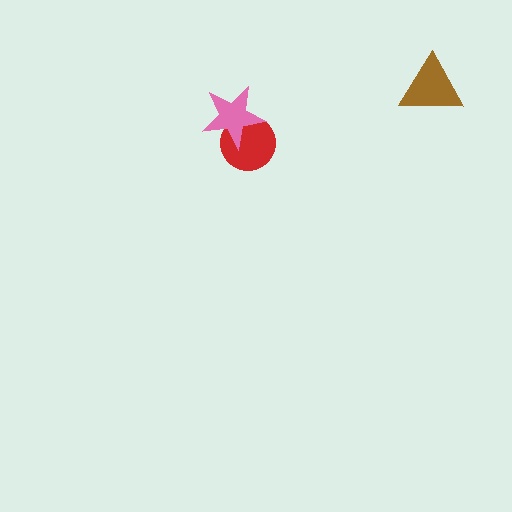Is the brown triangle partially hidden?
No, no other shape covers it.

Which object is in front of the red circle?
The pink star is in front of the red circle.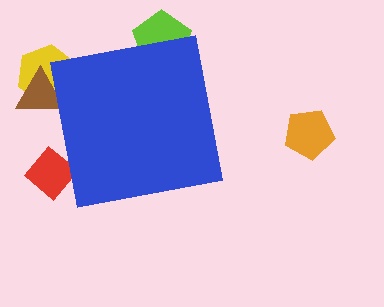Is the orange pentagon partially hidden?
No, the orange pentagon is fully visible.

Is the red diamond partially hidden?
Yes, the red diamond is partially hidden behind the blue square.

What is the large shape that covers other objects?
A blue square.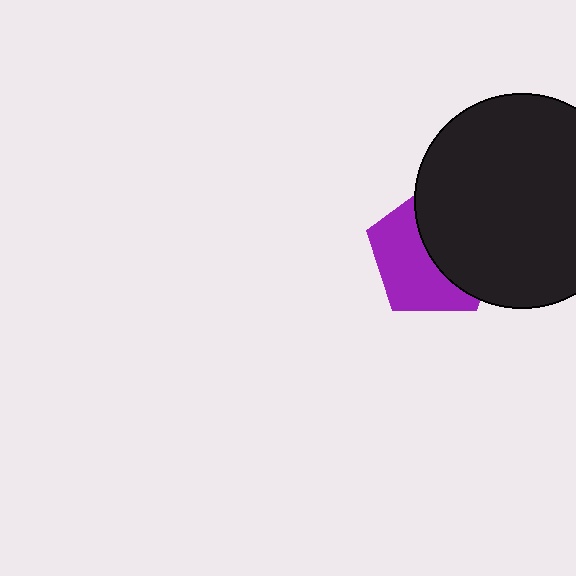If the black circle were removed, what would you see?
You would see the complete purple pentagon.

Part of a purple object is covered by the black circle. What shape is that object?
It is a pentagon.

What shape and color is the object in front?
The object in front is a black circle.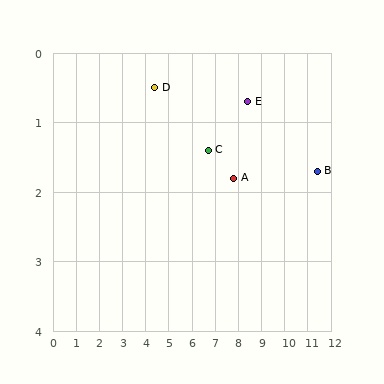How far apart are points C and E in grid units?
Points C and E are about 1.8 grid units apart.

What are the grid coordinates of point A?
Point A is at approximately (7.8, 1.8).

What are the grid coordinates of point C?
Point C is at approximately (6.7, 1.4).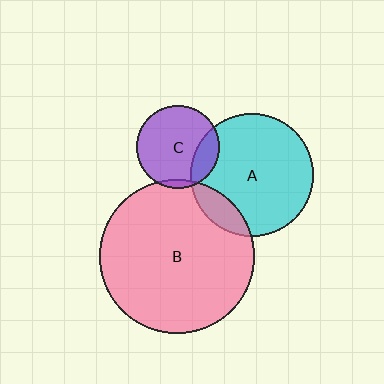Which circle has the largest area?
Circle B (pink).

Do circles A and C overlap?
Yes.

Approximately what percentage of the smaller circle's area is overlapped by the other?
Approximately 20%.